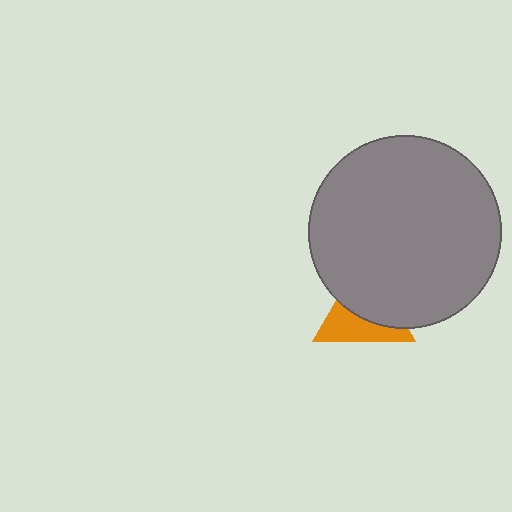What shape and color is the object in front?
The object in front is a gray circle.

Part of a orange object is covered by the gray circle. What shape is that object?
It is a triangle.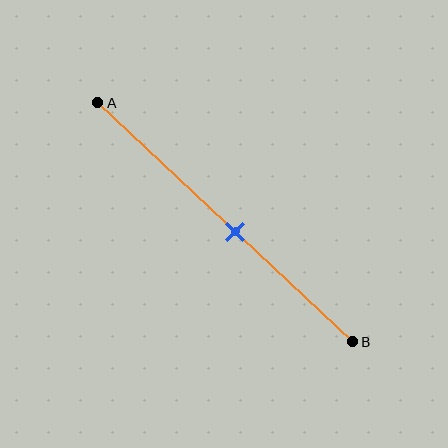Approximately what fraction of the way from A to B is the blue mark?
The blue mark is approximately 55% of the way from A to B.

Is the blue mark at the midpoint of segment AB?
No, the mark is at about 55% from A, not at the 50% midpoint.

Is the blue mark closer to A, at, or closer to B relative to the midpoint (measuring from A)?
The blue mark is closer to point B than the midpoint of segment AB.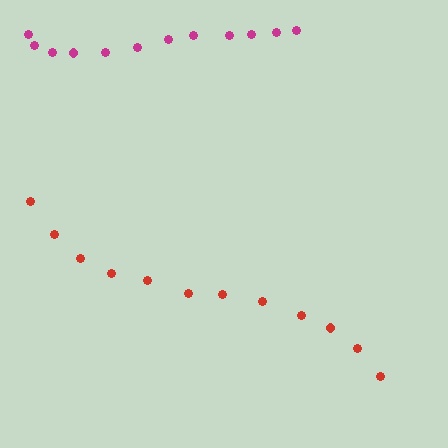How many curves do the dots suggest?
There are 2 distinct paths.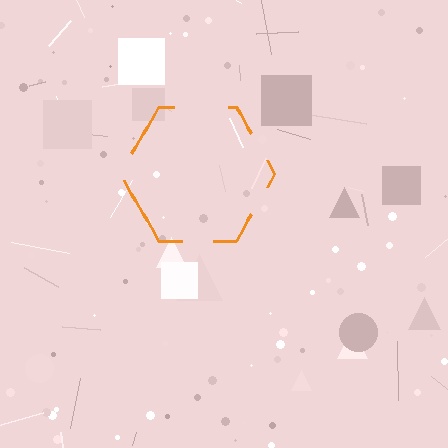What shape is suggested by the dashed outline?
The dashed outline suggests a hexagon.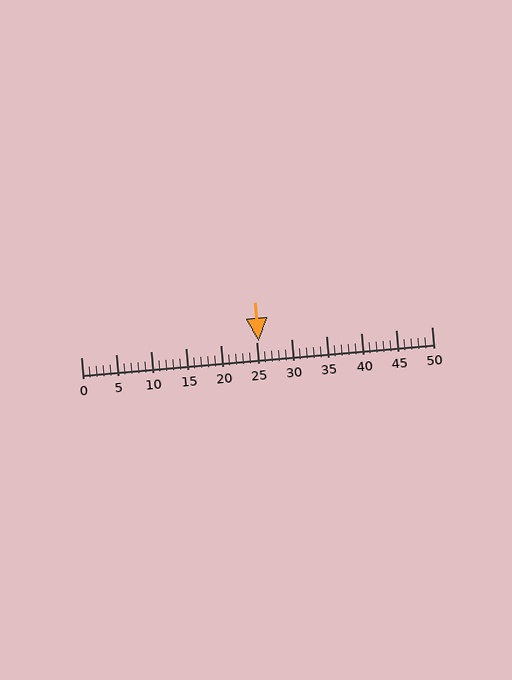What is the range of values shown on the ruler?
The ruler shows values from 0 to 50.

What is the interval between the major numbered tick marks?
The major tick marks are spaced 5 units apart.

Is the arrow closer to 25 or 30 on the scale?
The arrow is closer to 25.